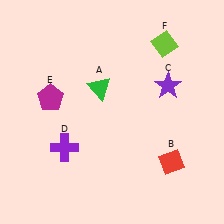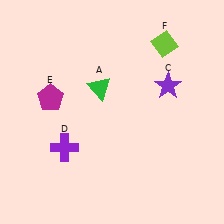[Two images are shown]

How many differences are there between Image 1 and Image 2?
There is 1 difference between the two images.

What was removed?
The red diamond (B) was removed in Image 2.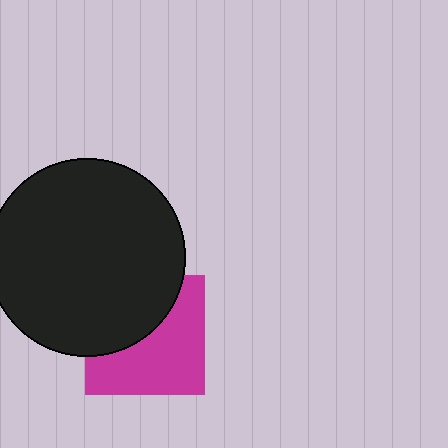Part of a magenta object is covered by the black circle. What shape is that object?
It is a square.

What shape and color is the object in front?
The object in front is a black circle.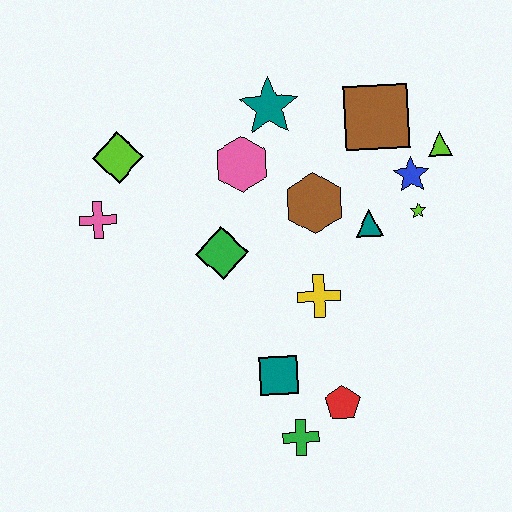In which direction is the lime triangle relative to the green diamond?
The lime triangle is to the right of the green diamond.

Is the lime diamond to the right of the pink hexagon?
No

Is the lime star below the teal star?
Yes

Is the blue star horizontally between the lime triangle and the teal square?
Yes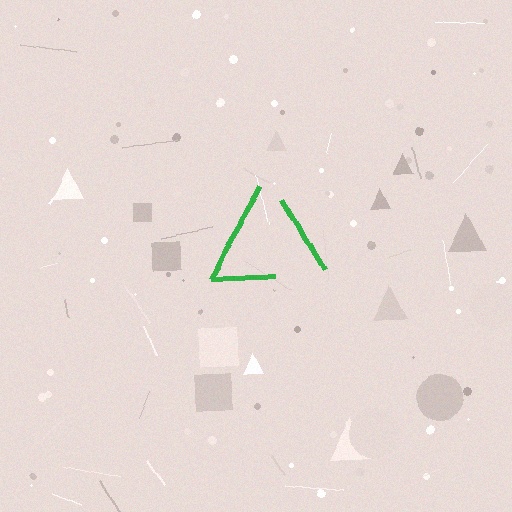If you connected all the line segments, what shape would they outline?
They would outline a triangle.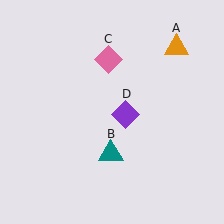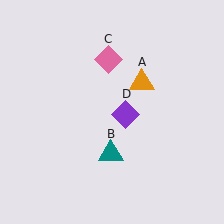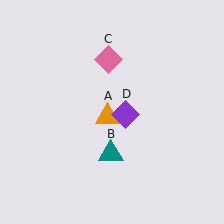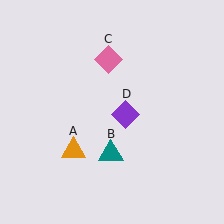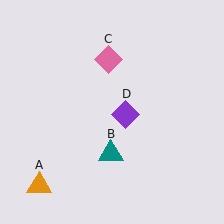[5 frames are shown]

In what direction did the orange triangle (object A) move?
The orange triangle (object A) moved down and to the left.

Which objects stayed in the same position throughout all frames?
Teal triangle (object B) and pink diamond (object C) and purple diamond (object D) remained stationary.